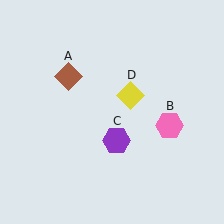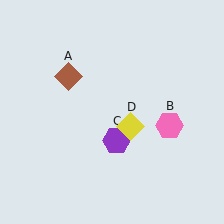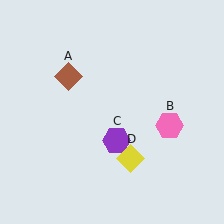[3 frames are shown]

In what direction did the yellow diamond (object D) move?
The yellow diamond (object D) moved down.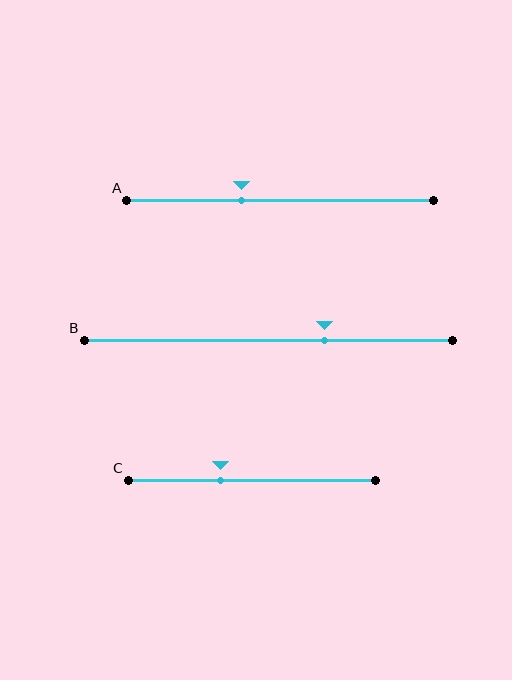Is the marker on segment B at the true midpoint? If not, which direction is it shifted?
No, the marker on segment B is shifted to the right by about 15% of the segment length.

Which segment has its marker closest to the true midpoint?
Segment C has its marker closest to the true midpoint.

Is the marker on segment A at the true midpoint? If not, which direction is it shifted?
No, the marker on segment A is shifted to the left by about 13% of the segment length.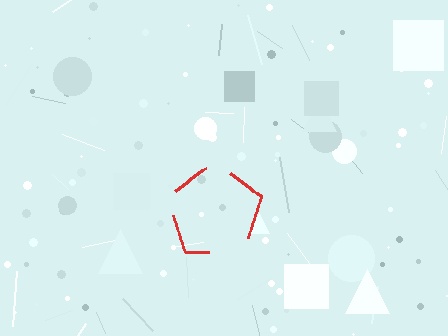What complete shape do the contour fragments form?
The contour fragments form a pentagon.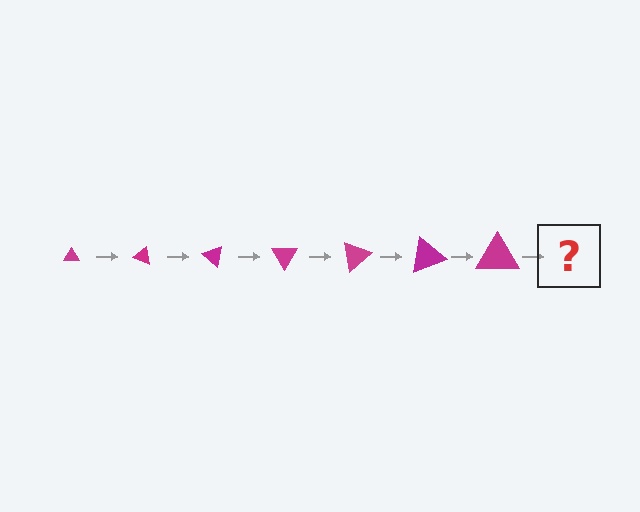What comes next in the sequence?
The next element should be a triangle, larger than the previous one and rotated 140 degrees from the start.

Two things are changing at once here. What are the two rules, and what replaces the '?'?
The two rules are that the triangle grows larger each step and it rotates 20 degrees each step. The '?' should be a triangle, larger than the previous one and rotated 140 degrees from the start.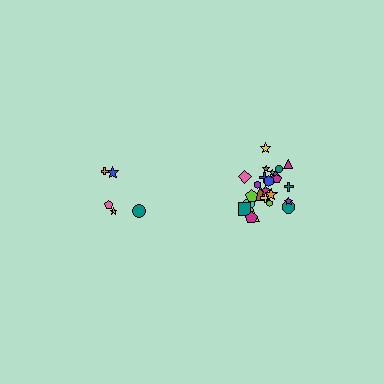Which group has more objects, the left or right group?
The right group.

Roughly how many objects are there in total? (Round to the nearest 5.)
Roughly 30 objects in total.